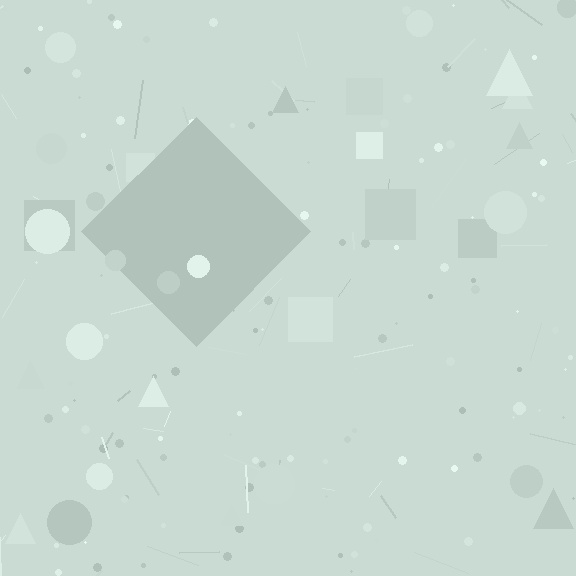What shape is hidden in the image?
A diamond is hidden in the image.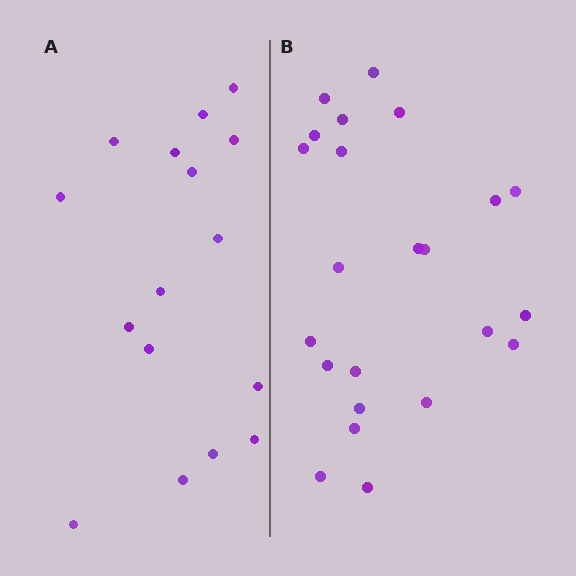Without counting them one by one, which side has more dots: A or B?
Region B (the right region) has more dots.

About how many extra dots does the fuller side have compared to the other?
Region B has roughly 8 or so more dots than region A.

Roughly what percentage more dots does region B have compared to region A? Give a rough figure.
About 45% more.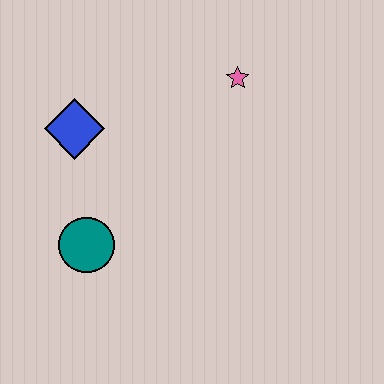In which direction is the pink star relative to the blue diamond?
The pink star is to the right of the blue diamond.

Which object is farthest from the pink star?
The teal circle is farthest from the pink star.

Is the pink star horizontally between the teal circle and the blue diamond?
No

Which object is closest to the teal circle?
The blue diamond is closest to the teal circle.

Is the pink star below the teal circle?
No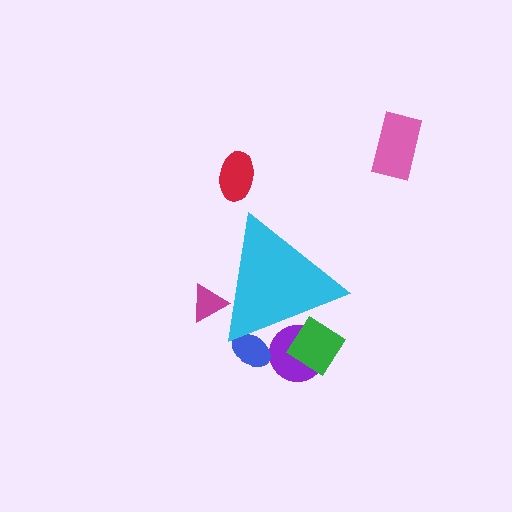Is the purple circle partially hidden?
Yes, the purple circle is partially hidden behind the cyan triangle.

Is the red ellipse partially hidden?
No, the red ellipse is fully visible.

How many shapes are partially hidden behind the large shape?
4 shapes are partially hidden.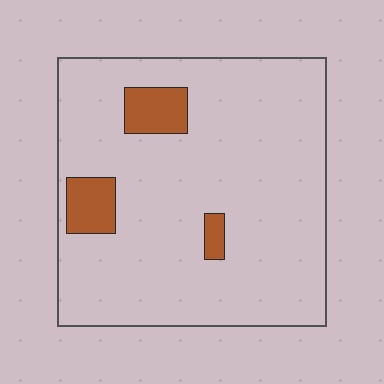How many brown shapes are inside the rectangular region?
3.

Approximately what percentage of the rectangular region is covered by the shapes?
Approximately 10%.